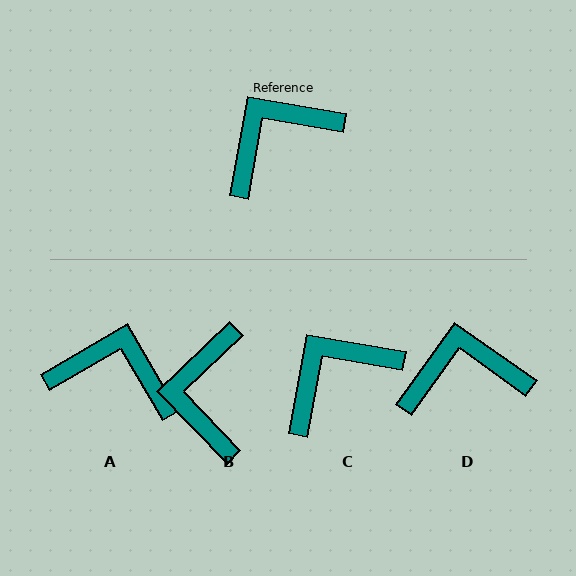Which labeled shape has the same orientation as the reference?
C.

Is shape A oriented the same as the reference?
No, it is off by about 50 degrees.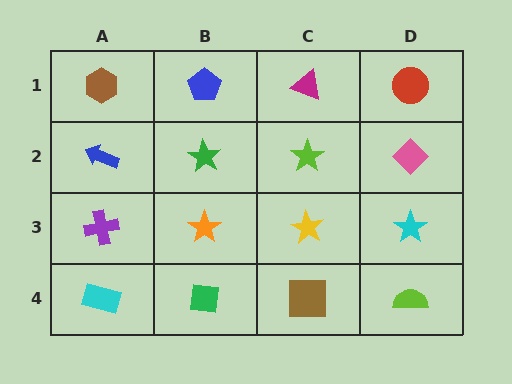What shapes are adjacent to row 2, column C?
A magenta triangle (row 1, column C), a yellow star (row 3, column C), a green star (row 2, column B), a pink diamond (row 2, column D).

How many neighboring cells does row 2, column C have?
4.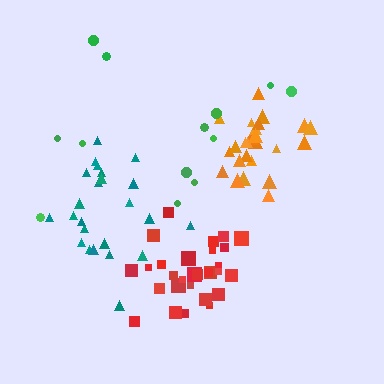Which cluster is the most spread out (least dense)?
Green.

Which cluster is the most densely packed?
Orange.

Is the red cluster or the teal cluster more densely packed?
Red.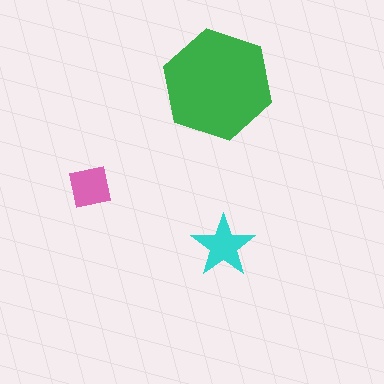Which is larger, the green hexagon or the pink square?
The green hexagon.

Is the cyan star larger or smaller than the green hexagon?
Smaller.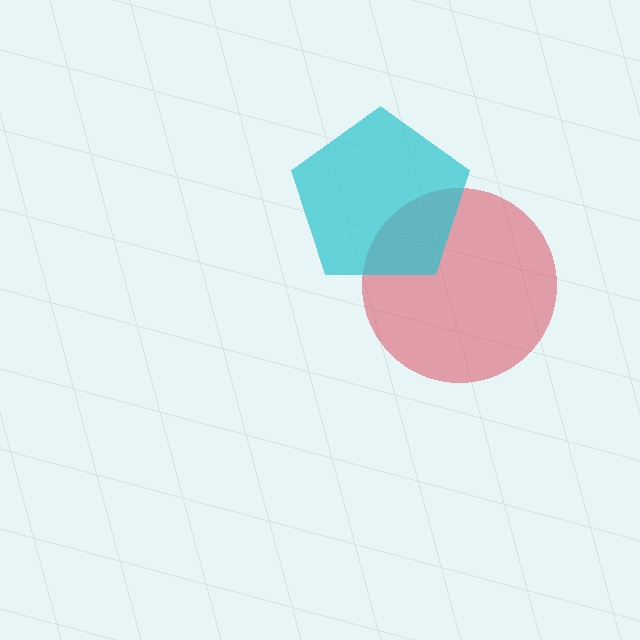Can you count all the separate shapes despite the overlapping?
Yes, there are 2 separate shapes.